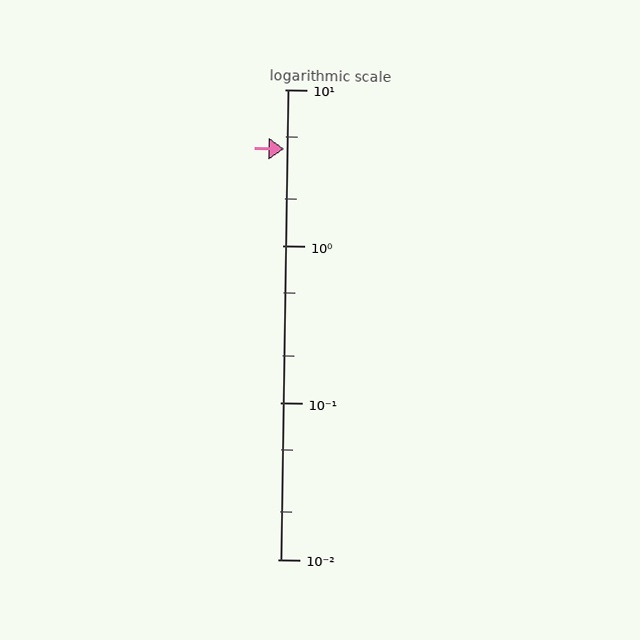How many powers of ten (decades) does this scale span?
The scale spans 3 decades, from 0.01 to 10.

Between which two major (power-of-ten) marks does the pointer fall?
The pointer is between 1 and 10.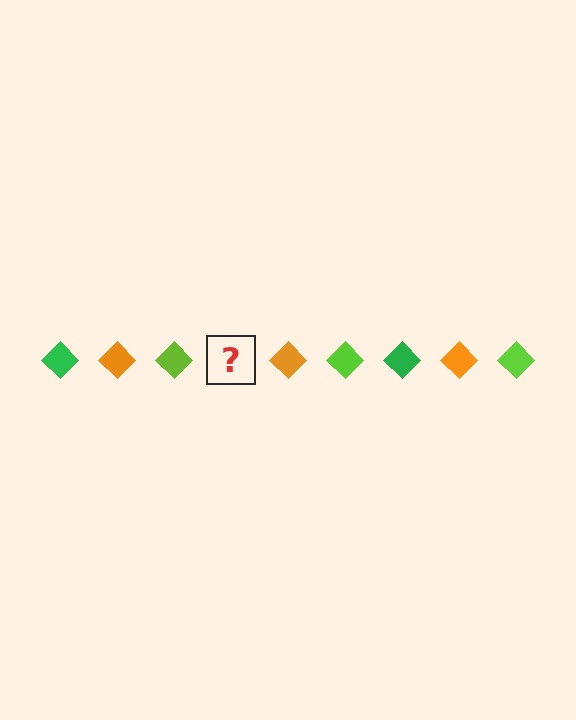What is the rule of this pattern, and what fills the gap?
The rule is that the pattern cycles through green, orange, lime diamonds. The gap should be filled with a green diamond.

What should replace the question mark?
The question mark should be replaced with a green diamond.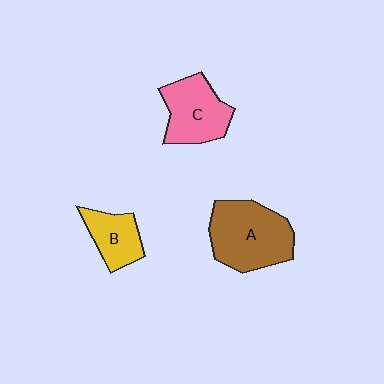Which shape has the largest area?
Shape A (brown).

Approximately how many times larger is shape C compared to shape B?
Approximately 1.4 times.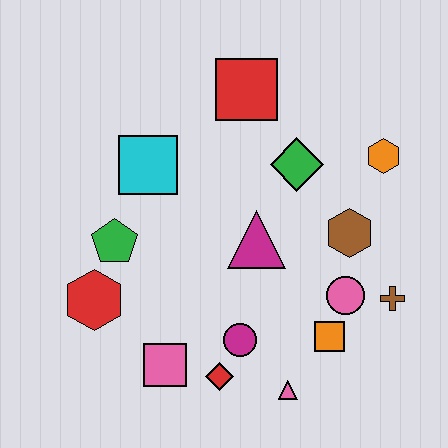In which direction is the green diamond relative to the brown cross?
The green diamond is above the brown cross.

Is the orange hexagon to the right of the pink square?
Yes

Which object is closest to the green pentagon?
The red hexagon is closest to the green pentagon.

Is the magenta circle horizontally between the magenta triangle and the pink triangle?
No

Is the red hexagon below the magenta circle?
No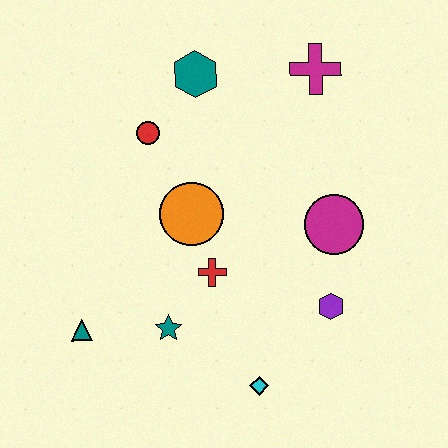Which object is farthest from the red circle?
The cyan diamond is farthest from the red circle.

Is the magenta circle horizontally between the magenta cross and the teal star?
No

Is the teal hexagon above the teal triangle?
Yes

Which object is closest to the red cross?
The orange circle is closest to the red cross.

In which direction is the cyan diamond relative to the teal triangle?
The cyan diamond is to the right of the teal triangle.